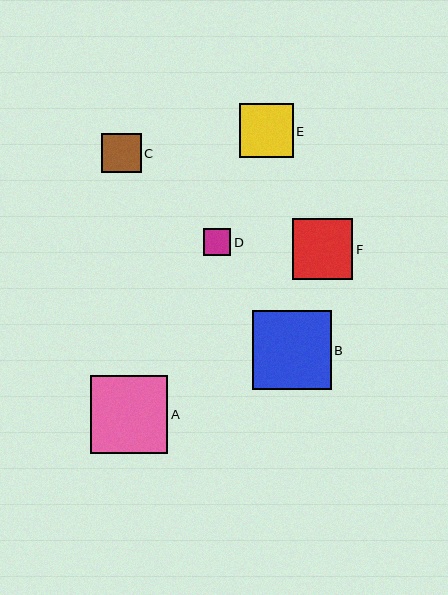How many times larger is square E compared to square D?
Square E is approximately 2.0 times the size of square D.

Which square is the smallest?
Square D is the smallest with a size of approximately 27 pixels.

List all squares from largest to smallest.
From largest to smallest: B, A, F, E, C, D.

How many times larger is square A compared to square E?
Square A is approximately 1.4 times the size of square E.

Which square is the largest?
Square B is the largest with a size of approximately 79 pixels.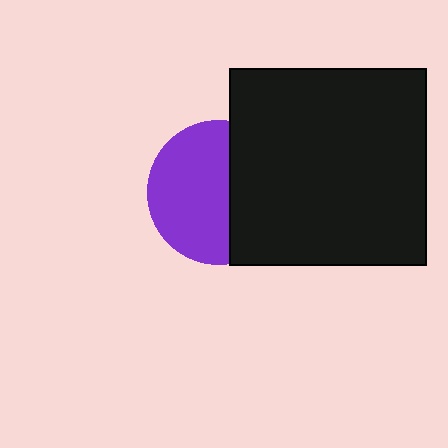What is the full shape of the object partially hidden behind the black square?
The partially hidden object is a purple circle.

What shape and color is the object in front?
The object in front is a black square.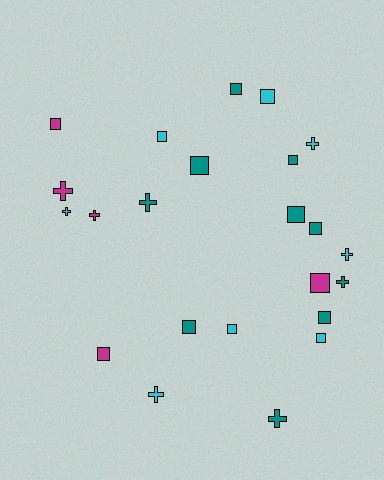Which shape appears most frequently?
Square, with 14 objects.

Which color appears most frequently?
Teal, with 10 objects.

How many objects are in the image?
There are 23 objects.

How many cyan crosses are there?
There are 4 cyan crosses.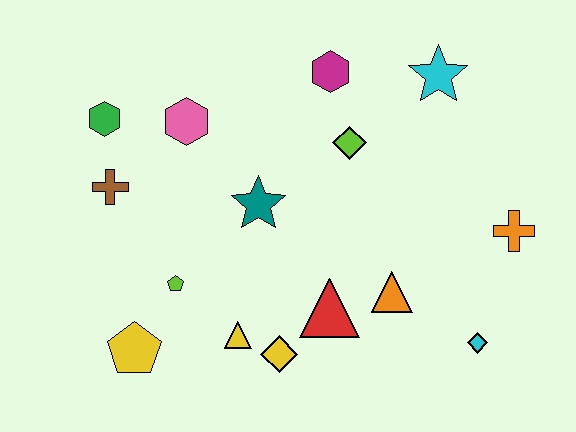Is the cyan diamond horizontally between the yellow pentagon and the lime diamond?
No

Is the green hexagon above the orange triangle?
Yes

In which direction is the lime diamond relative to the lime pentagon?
The lime diamond is to the right of the lime pentagon.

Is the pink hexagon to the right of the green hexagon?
Yes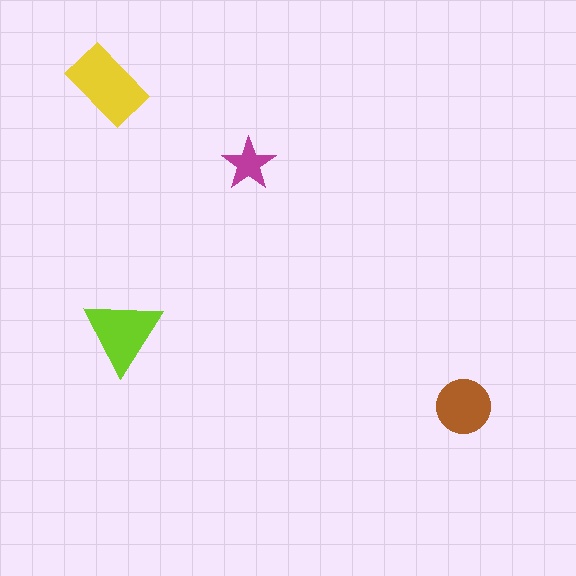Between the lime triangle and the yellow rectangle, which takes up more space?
The yellow rectangle.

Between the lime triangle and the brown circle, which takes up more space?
The lime triangle.